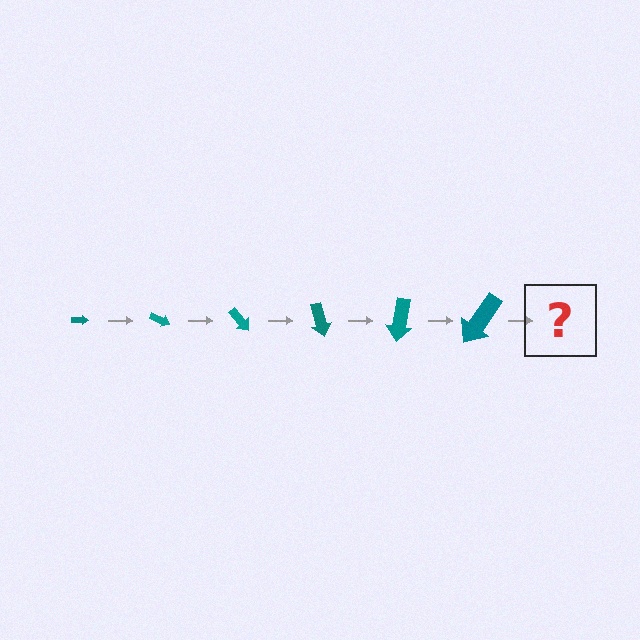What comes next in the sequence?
The next element should be an arrow, larger than the previous one and rotated 150 degrees from the start.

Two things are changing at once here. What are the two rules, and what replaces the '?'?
The two rules are that the arrow grows larger each step and it rotates 25 degrees each step. The '?' should be an arrow, larger than the previous one and rotated 150 degrees from the start.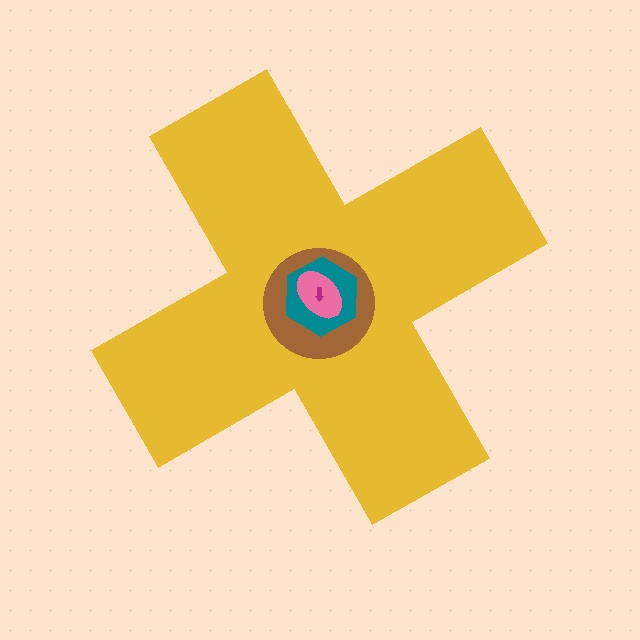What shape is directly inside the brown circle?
The teal hexagon.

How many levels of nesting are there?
5.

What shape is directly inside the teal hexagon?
The pink ellipse.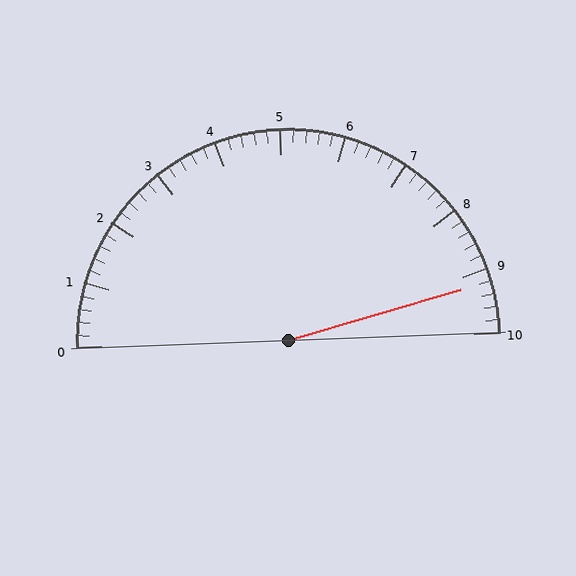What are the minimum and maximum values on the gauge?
The gauge ranges from 0 to 10.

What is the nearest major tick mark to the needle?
The nearest major tick mark is 9.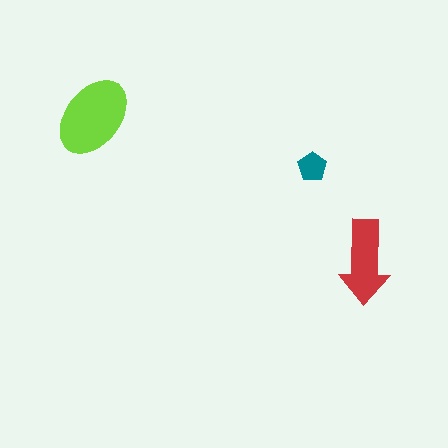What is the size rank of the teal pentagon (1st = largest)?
3rd.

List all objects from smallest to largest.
The teal pentagon, the red arrow, the lime ellipse.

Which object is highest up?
The lime ellipse is topmost.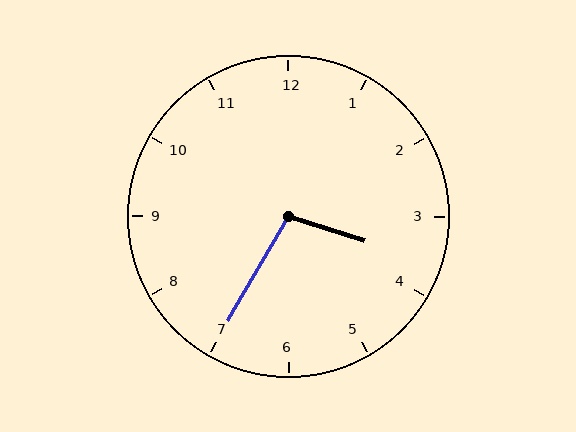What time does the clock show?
3:35.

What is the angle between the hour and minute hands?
Approximately 102 degrees.